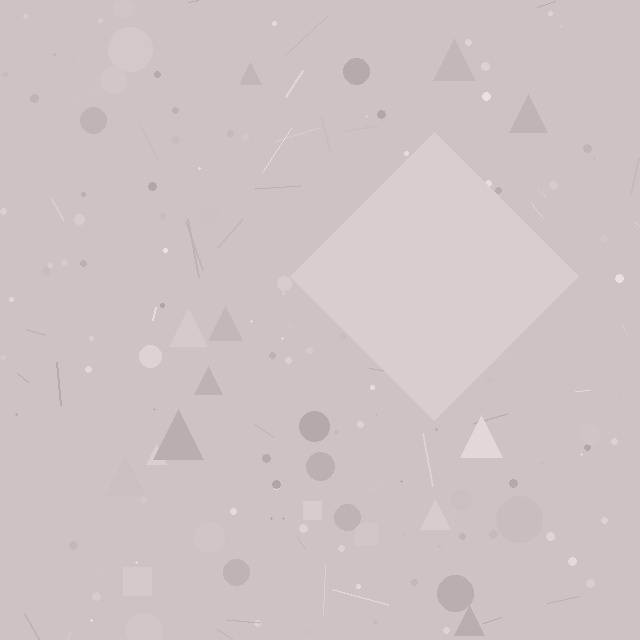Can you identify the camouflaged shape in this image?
The camouflaged shape is a diamond.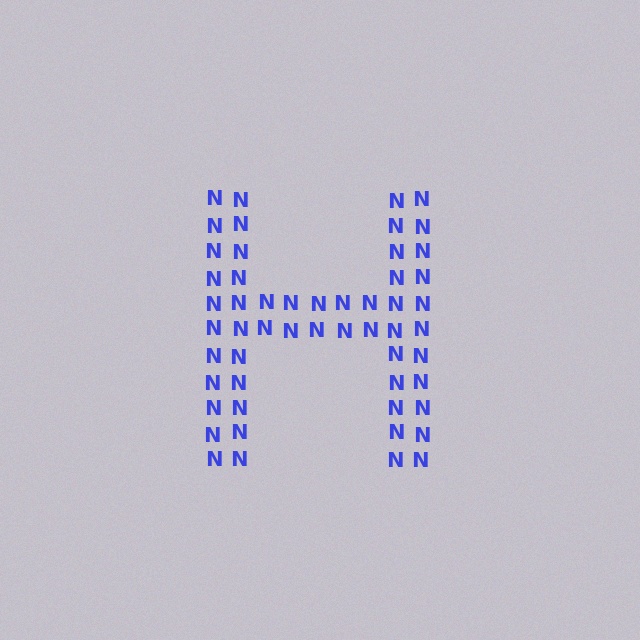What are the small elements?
The small elements are letter N's.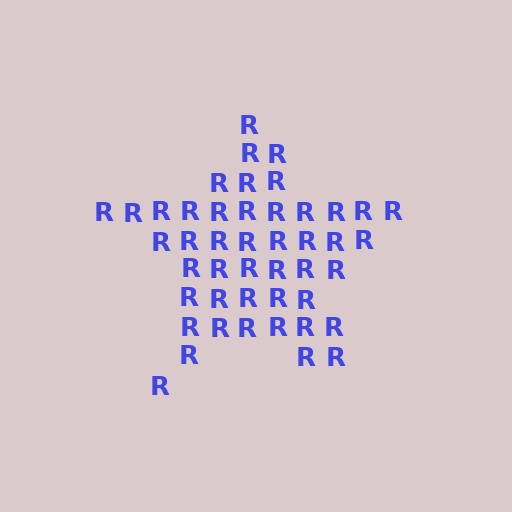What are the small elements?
The small elements are letter R's.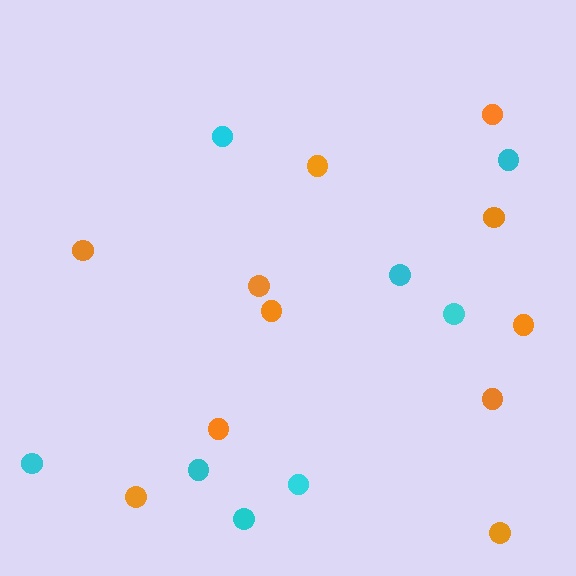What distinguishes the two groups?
There are 2 groups: one group of cyan circles (8) and one group of orange circles (11).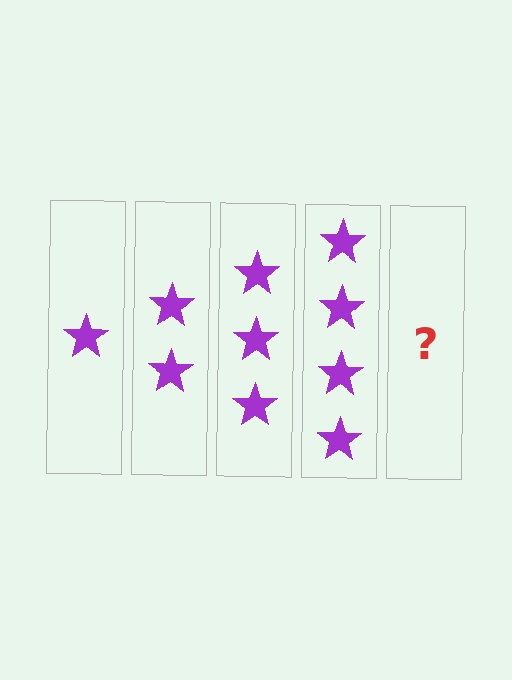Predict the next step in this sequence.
The next step is 5 stars.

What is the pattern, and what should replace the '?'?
The pattern is that each step adds one more star. The '?' should be 5 stars.